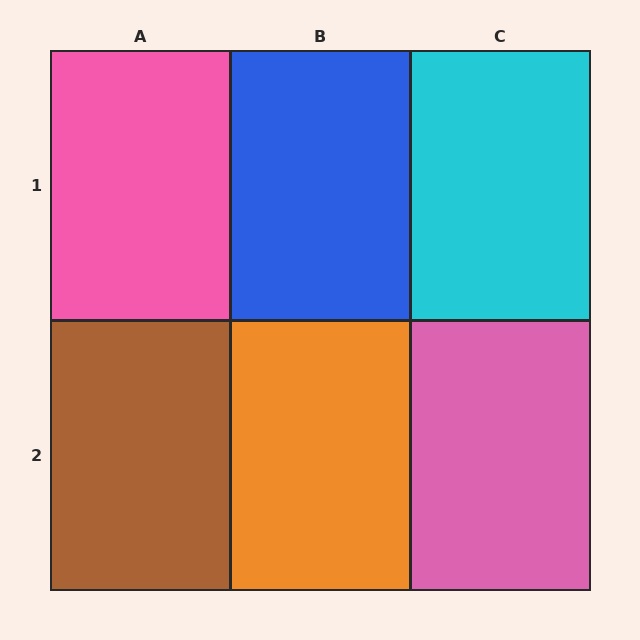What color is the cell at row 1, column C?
Cyan.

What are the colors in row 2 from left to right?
Brown, orange, pink.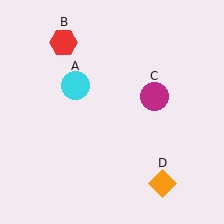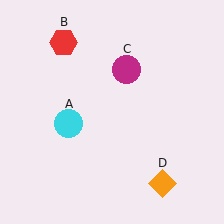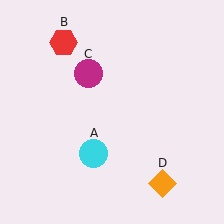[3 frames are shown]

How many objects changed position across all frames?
2 objects changed position: cyan circle (object A), magenta circle (object C).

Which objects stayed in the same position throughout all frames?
Red hexagon (object B) and orange diamond (object D) remained stationary.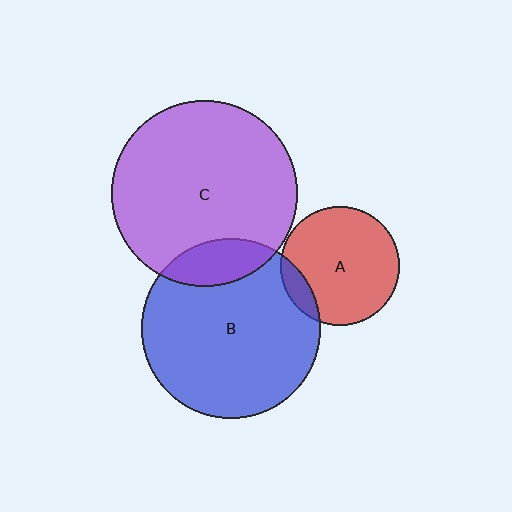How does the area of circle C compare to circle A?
Approximately 2.4 times.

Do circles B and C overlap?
Yes.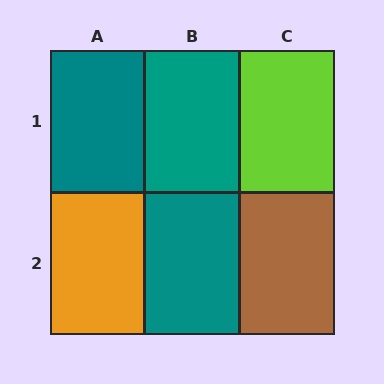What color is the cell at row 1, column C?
Lime.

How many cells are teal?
3 cells are teal.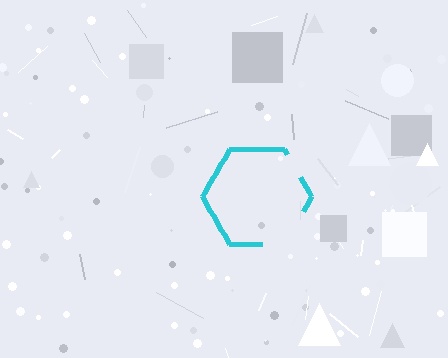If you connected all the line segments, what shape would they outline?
They would outline a hexagon.